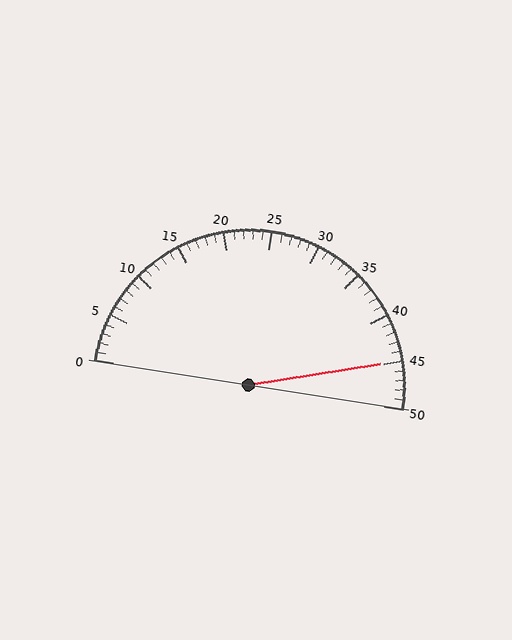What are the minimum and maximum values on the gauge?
The gauge ranges from 0 to 50.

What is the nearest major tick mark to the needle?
The nearest major tick mark is 45.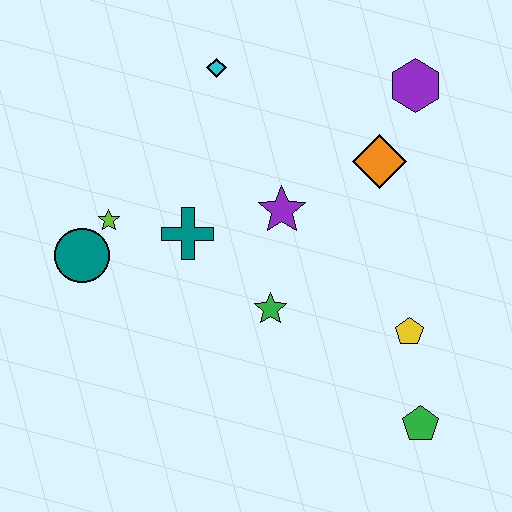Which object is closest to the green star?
The purple star is closest to the green star.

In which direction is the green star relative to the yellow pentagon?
The green star is to the left of the yellow pentagon.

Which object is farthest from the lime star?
The green pentagon is farthest from the lime star.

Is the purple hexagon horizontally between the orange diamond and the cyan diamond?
No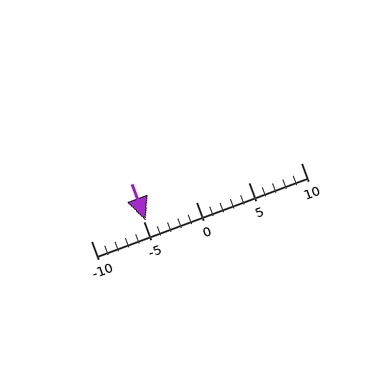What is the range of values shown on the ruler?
The ruler shows values from -10 to 10.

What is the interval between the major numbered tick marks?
The major tick marks are spaced 5 units apart.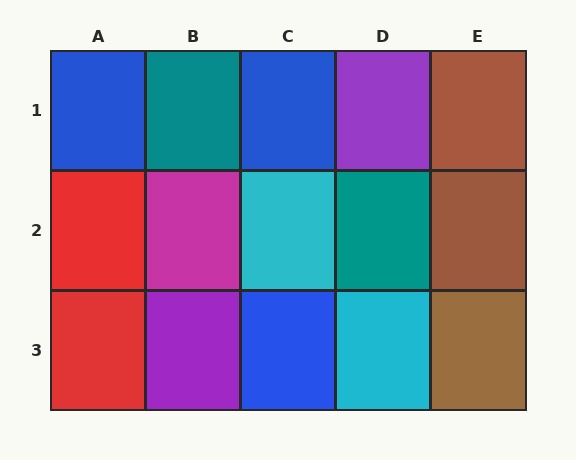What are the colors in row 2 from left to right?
Red, magenta, cyan, teal, brown.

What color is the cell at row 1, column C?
Blue.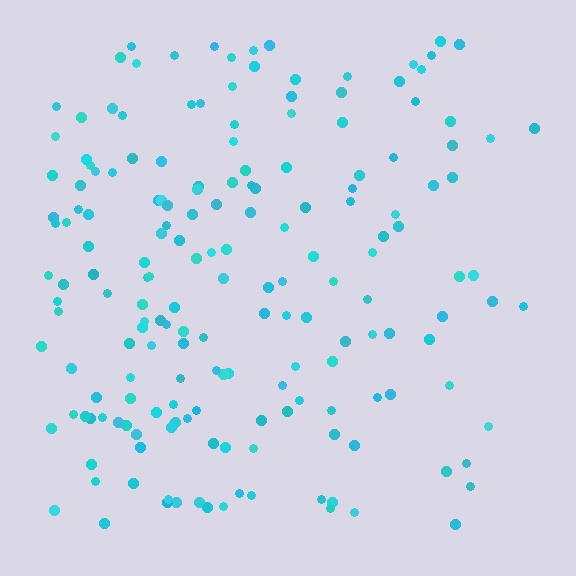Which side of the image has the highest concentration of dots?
The left.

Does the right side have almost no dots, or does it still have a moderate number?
Still a moderate number, just noticeably fewer than the left.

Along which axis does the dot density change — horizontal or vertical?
Horizontal.